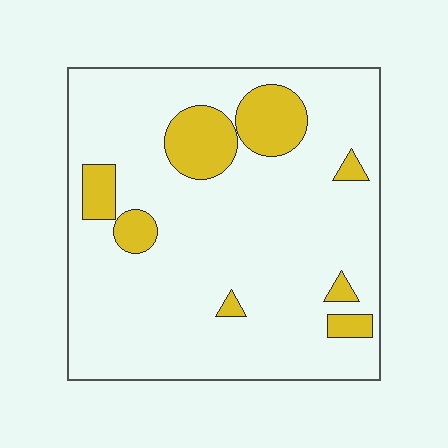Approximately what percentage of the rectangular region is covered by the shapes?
Approximately 15%.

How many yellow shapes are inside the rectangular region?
8.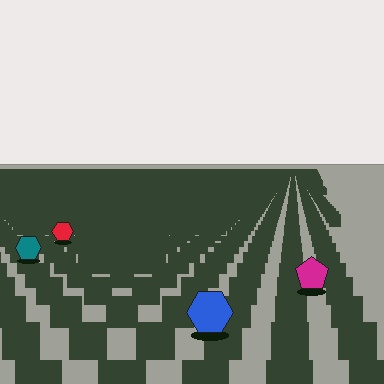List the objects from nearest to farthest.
From nearest to farthest: the blue hexagon, the magenta pentagon, the teal hexagon, the red hexagon.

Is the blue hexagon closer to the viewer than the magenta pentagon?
Yes. The blue hexagon is closer — you can tell from the texture gradient: the ground texture is coarser near it.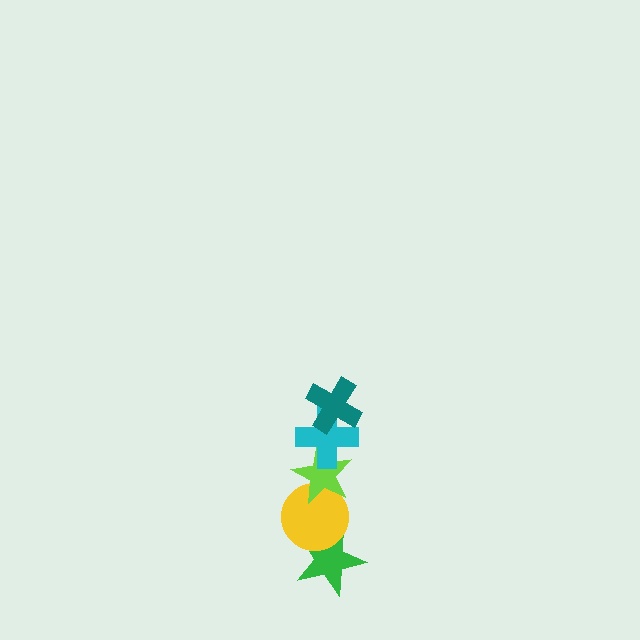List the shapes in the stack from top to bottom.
From top to bottom: the teal cross, the cyan cross, the lime star, the yellow circle, the green star.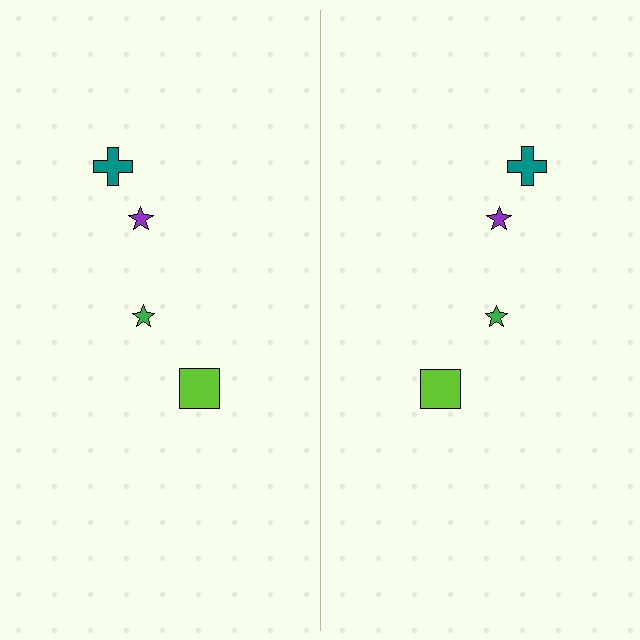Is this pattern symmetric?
Yes, this pattern has bilateral (reflection) symmetry.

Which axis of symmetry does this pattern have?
The pattern has a vertical axis of symmetry running through the center of the image.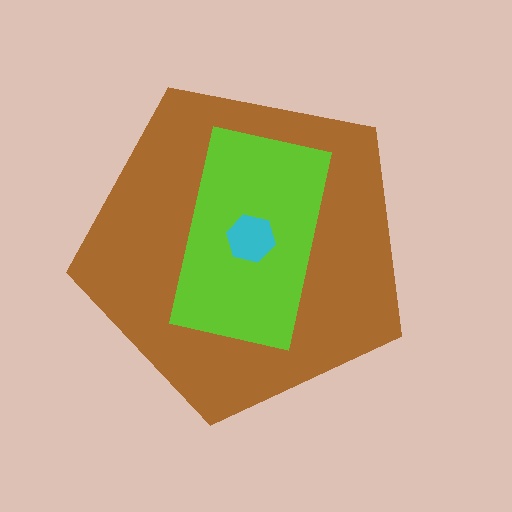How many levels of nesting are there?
3.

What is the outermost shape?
The brown pentagon.